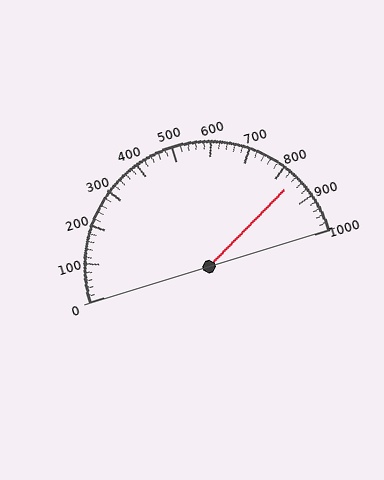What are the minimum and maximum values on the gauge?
The gauge ranges from 0 to 1000.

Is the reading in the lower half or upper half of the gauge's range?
The reading is in the upper half of the range (0 to 1000).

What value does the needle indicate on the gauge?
The needle indicates approximately 840.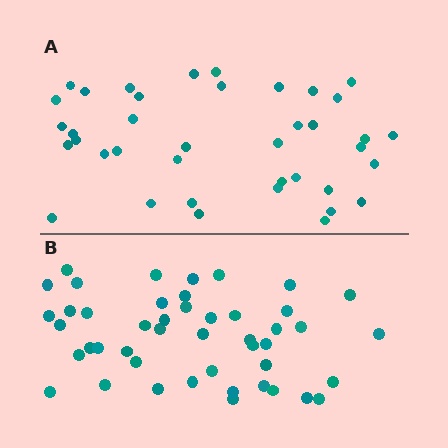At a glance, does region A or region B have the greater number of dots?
Region B (the bottom region) has more dots.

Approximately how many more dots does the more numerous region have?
Region B has roughly 8 or so more dots than region A.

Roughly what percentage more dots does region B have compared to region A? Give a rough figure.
About 20% more.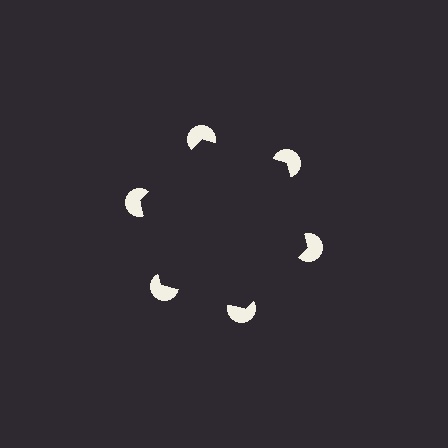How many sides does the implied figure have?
6 sides.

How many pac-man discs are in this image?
There are 6 — one at each vertex of the illusory hexagon.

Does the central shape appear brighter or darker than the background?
It typically appears slightly darker than the background, even though no actual brightness change is drawn.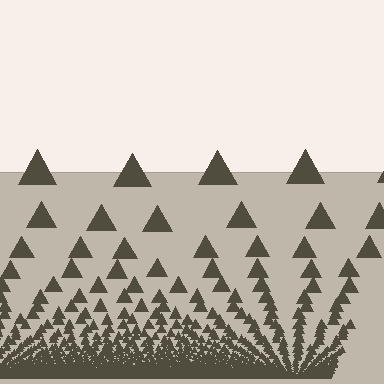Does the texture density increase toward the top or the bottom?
Density increases toward the bottom.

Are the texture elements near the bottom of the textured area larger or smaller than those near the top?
Smaller. The gradient is inverted — elements near the bottom are smaller and denser.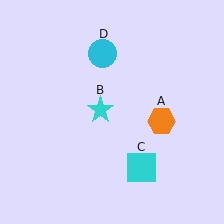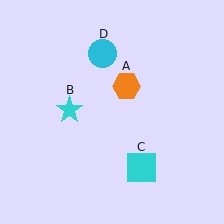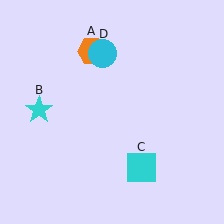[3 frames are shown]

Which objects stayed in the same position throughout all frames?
Cyan square (object C) and cyan circle (object D) remained stationary.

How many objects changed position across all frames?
2 objects changed position: orange hexagon (object A), cyan star (object B).